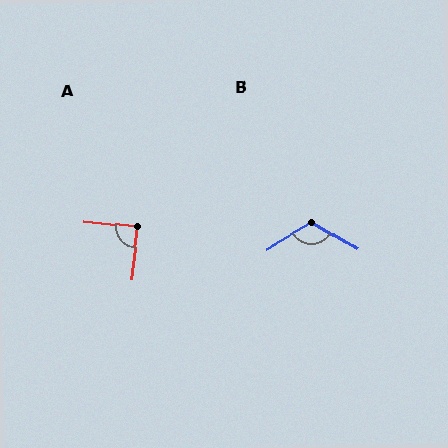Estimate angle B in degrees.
Approximately 119 degrees.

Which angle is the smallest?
A, at approximately 89 degrees.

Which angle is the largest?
B, at approximately 119 degrees.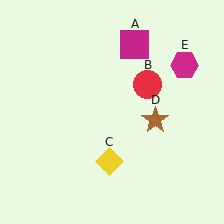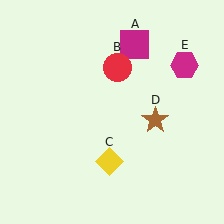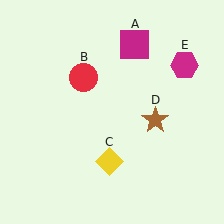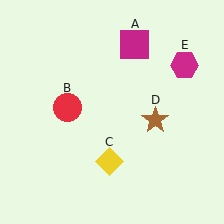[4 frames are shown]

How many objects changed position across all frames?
1 object changed position: red circle (object B).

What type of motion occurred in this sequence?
The red circle (object B) rotated counterclockwise around the center of the scene.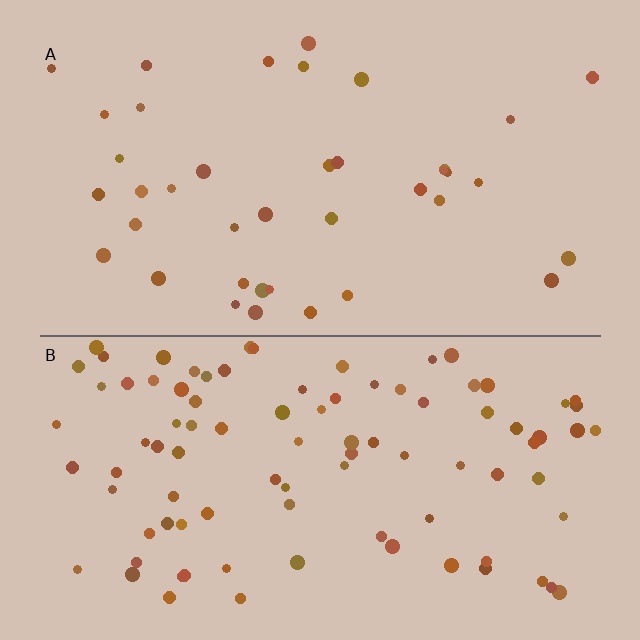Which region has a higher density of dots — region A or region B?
B (the bottom).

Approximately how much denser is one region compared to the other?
Approximately 2.4× — region B over region A.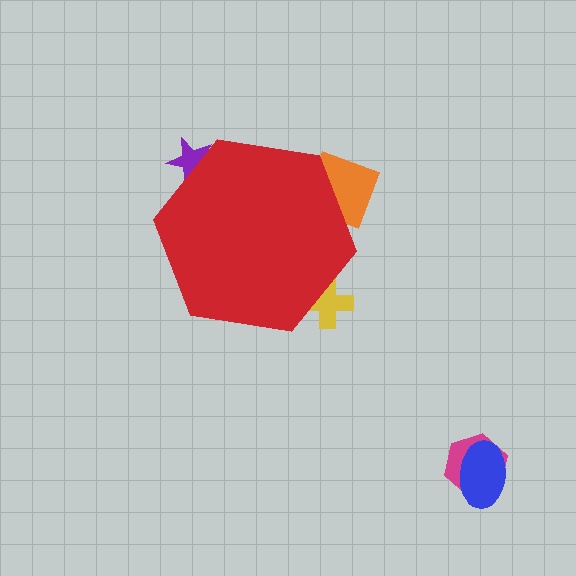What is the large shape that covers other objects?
A red hexagon.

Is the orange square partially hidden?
Yes, the orange square is partially hidden behind the red hexagon.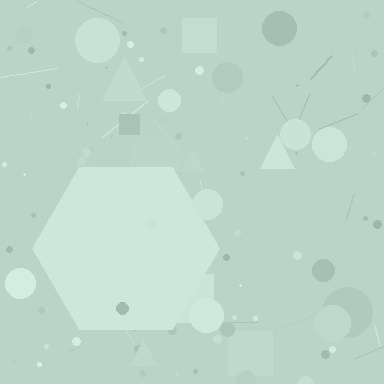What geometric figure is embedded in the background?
A hexagon is embedded in the background.